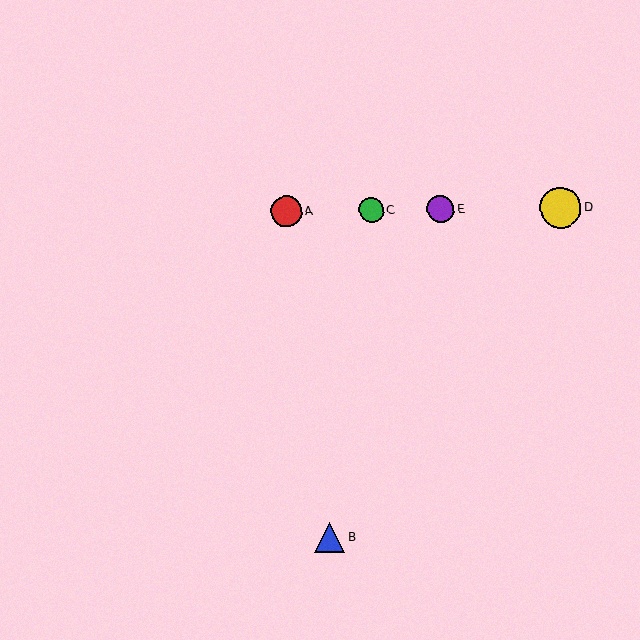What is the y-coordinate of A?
Object A is at y≈211.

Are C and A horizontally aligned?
Yes, both are at y≈210.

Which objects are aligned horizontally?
Objects A, C, D, E are aligned horizontally.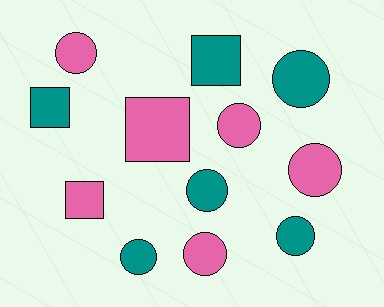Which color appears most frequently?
Pink, with 6 objects.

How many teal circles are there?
There are 4 teal circles.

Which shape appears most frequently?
Circle, with 8 objects.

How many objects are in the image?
There are 12 objects.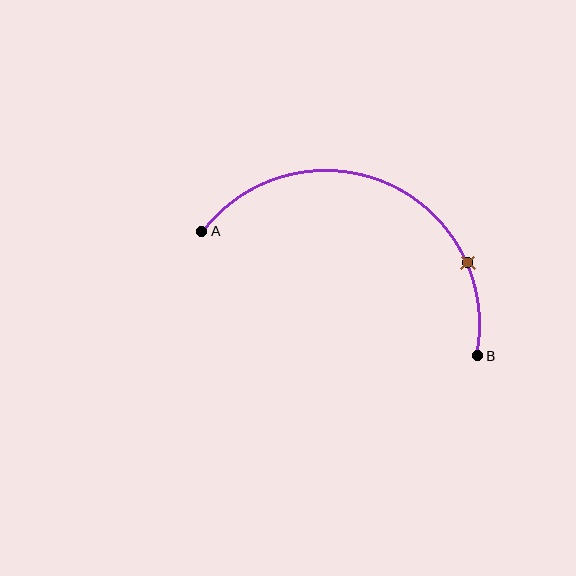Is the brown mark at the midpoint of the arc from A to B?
No. The brown mark lies on the arc but is closer to endpoint B. The arc midpoint would be at the point on the curve equidistant along the arc from both A and B.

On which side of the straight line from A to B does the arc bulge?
The arc bulges above the straight line connecting A and B.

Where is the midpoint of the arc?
The arc midpoint is the point on the curve farthest from the straight line joining A and B. It sits above that line.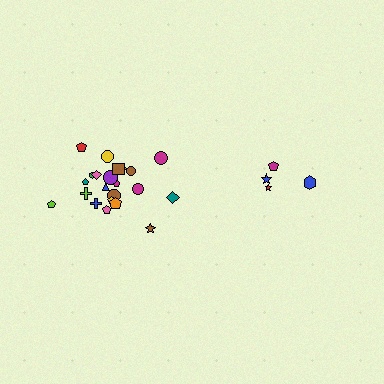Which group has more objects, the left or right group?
The left group.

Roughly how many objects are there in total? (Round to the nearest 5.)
Roughly 25 objects in total.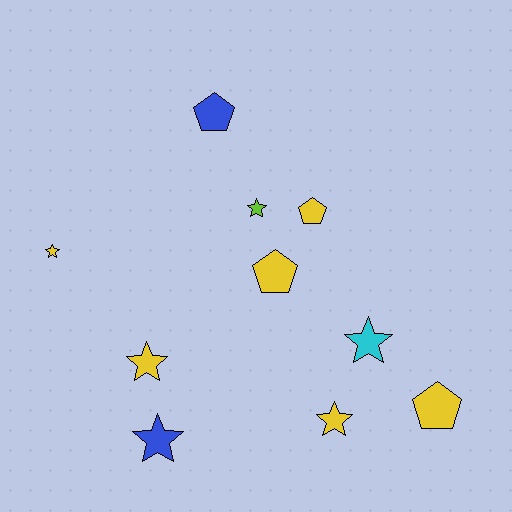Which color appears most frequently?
Yellow, with 6 objects.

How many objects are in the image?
There are 10 objects.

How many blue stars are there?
There is 1 blue star.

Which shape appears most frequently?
Star, with 6 objects.